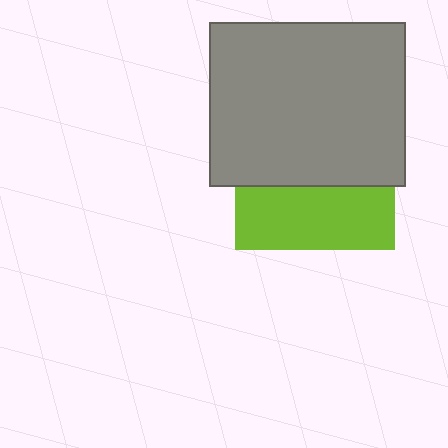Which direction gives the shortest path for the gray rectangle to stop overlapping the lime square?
Moving up gives the shortest separation.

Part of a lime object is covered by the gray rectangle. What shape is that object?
It is a square.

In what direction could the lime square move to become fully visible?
The lime square could move down. That would shift it out from behind the gray rectangle entirely.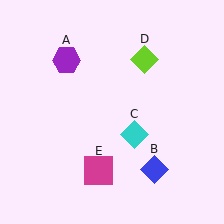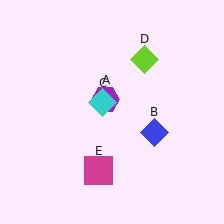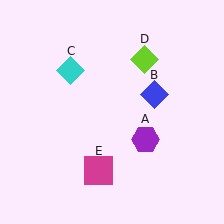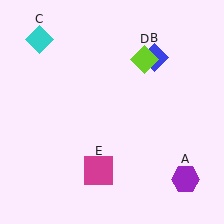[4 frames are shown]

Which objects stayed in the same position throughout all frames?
Lime diamond (object D) and magenta square (object E) remained stationary.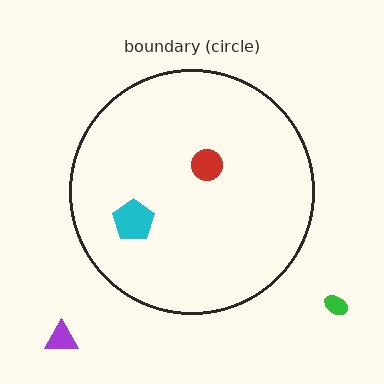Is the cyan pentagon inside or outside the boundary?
Inside.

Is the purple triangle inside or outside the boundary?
Outside.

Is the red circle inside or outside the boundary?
Inside.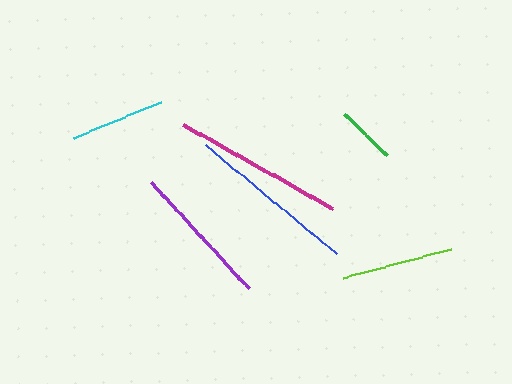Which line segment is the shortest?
The green line is the shortest at approximately 61 pixels.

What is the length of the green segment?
The green segment is approximately 61 pixels long.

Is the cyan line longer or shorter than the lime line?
The lime line is longer than the cyan line.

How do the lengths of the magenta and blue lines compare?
The magenta and blue lines are approximately the same length.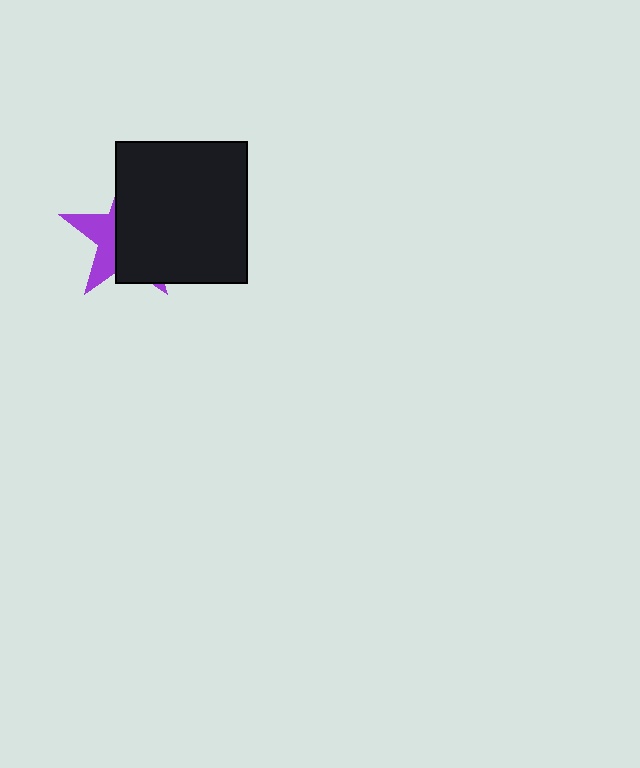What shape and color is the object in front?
The object in front is a black rectangle.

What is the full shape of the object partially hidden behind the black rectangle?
The partially hidden object is a purple star.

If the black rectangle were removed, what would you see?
You would see the complete purple star.